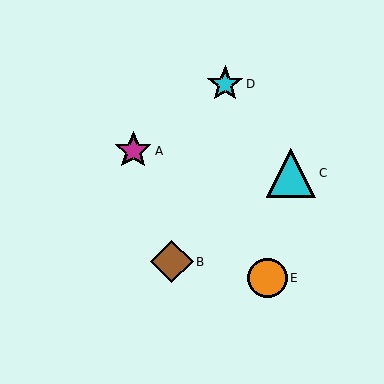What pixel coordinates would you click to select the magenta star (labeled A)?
Click at (133, 151) to select the magenta star A.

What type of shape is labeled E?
Shape E is an orange circle.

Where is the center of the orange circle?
The center of the orange circle is at (267, 278).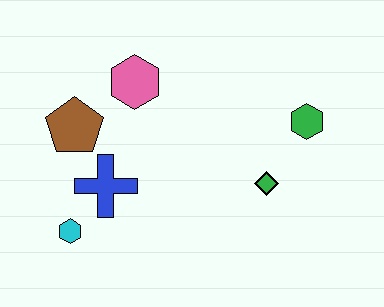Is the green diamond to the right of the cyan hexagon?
Yes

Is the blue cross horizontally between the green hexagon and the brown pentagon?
Yes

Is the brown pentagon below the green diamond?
No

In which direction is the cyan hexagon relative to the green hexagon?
The cyan hexagon is to the left of the green hexagon.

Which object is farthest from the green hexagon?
The cyan hexagon is farthest from the green hexagon.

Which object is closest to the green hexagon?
The green diamond is closest to the green hexagon.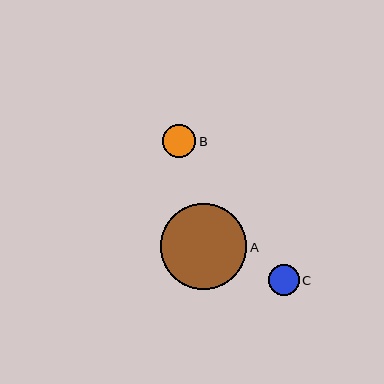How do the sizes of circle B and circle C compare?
Circle B and circle C are approximately the same size.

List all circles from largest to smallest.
From largest to smallest: A, B, C.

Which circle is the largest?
Circle A is the largest with a size of approximately 86 pixels.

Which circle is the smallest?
Circle C is the smallest with a size of approximately 31 pixels.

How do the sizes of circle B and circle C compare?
Circle B and circle C are approximately the same size.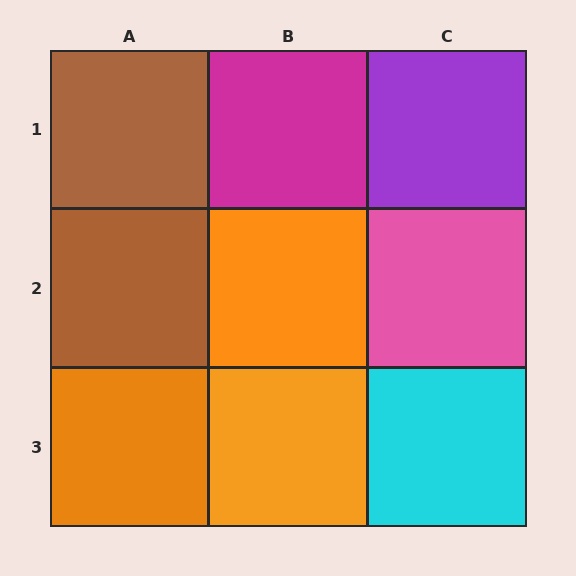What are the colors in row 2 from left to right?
Brown, orange, pink.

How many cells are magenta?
1 cell is magenta.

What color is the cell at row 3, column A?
Orange.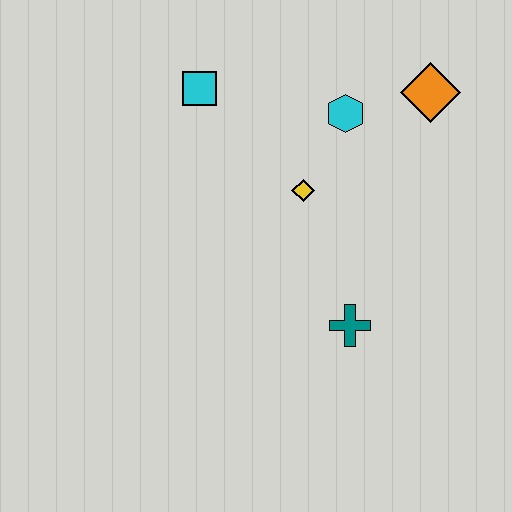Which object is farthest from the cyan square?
The teal cross is farthest from the cyan square.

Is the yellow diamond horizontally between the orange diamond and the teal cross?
No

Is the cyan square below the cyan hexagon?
No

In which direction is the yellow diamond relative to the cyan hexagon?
The yellow diamond is below the cyan hexagon.